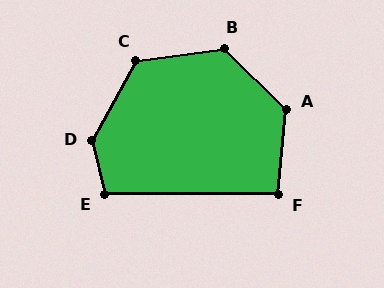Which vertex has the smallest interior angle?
F, at approximately 95 degrees.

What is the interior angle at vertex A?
Approximately 129 degrees (obtuse).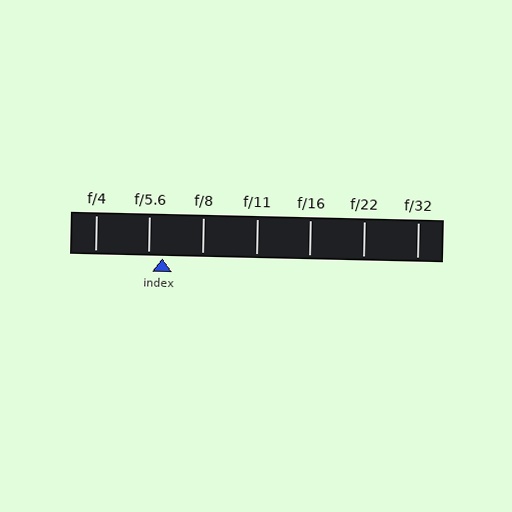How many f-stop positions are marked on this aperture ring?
There are 7 f-stop positions marked.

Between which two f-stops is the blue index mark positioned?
The index mark is between f/5.6 and f/8.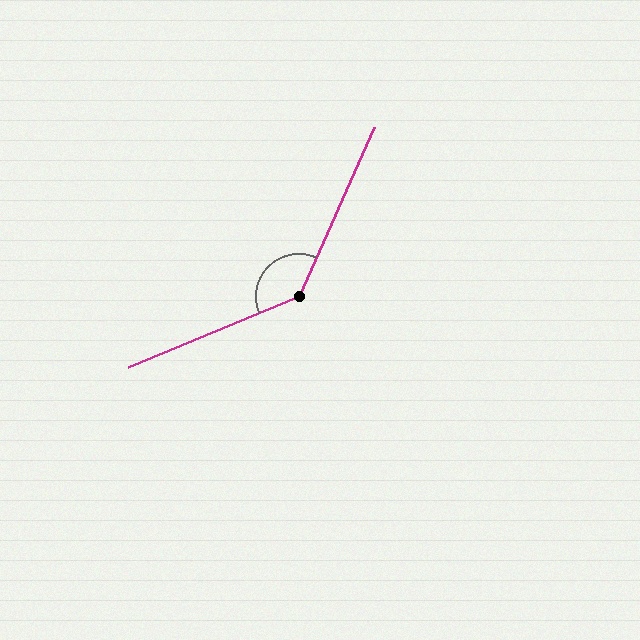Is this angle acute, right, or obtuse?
It is obtuse.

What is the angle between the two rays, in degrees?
Approximately 137 degrees.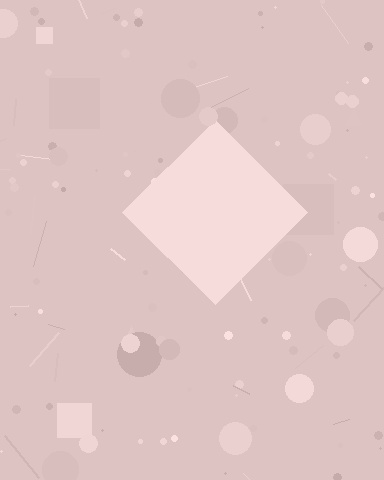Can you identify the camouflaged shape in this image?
The camouflaged shape is a diamond.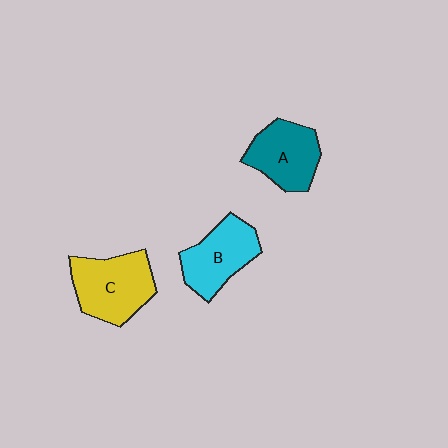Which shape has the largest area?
Shape C (yellow).